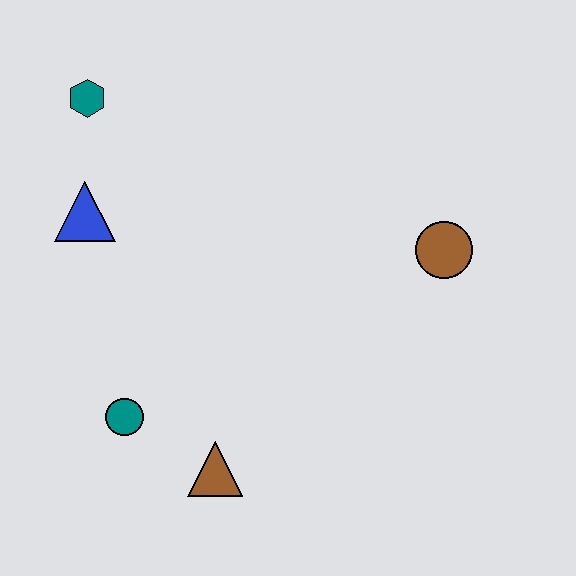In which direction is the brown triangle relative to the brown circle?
The brown triangle is to the left of the brown circle.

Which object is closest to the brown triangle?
The teal circle is closest to the brown triangle.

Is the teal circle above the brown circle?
No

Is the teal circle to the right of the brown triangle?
No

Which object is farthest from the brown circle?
The teal hexagon is farthest from the brown circle.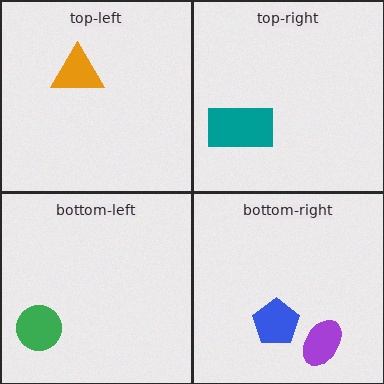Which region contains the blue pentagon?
The bottom-right region.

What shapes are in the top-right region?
The teal rectangle.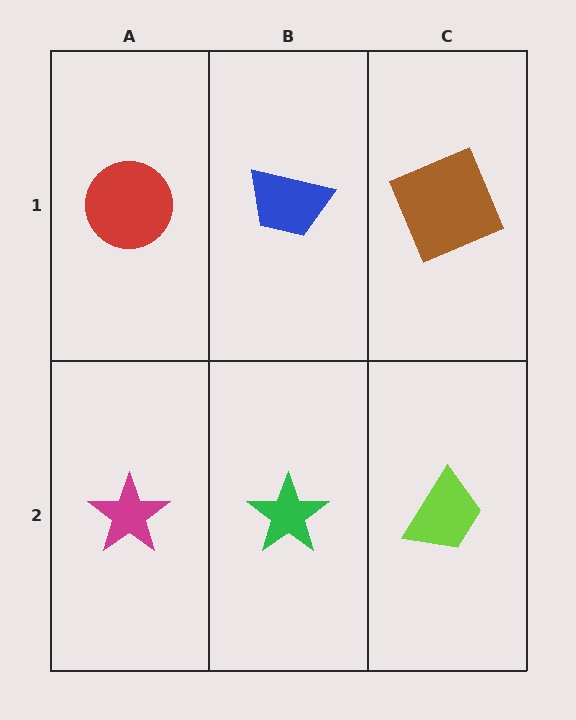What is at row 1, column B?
A blue trapezoid.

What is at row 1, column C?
A brown square.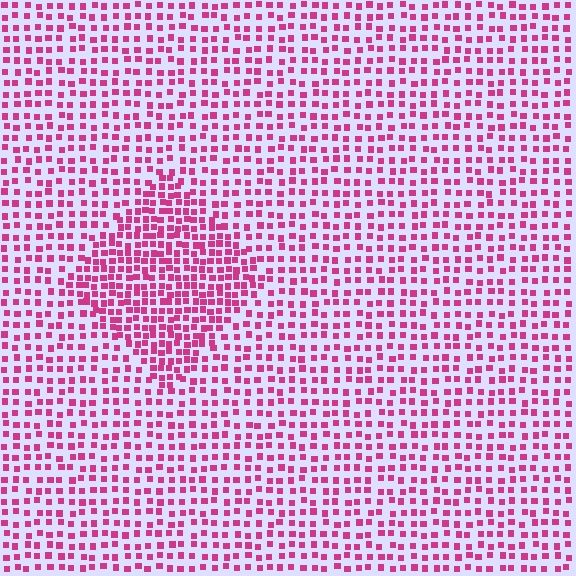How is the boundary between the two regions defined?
The boundary is defined by a change in element density (approximately 1.8x ratio). All elements are the same color, size, and shape.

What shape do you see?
I see a diamond.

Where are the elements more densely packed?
The elements are more densely packed inside the diamond boundary.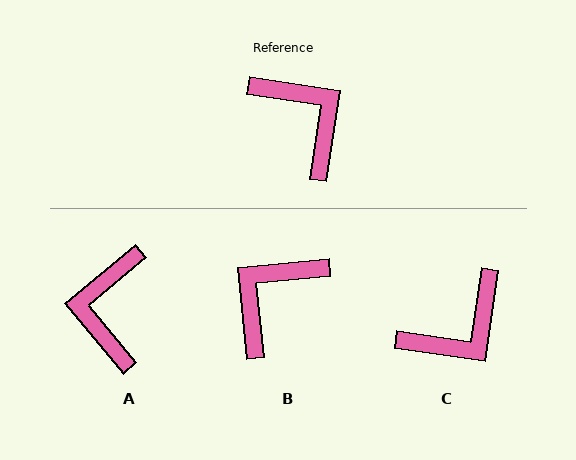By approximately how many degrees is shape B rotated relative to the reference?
Approximately 104 degrees counter-clockwise.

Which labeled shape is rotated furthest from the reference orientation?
A, about 139 degrees away.